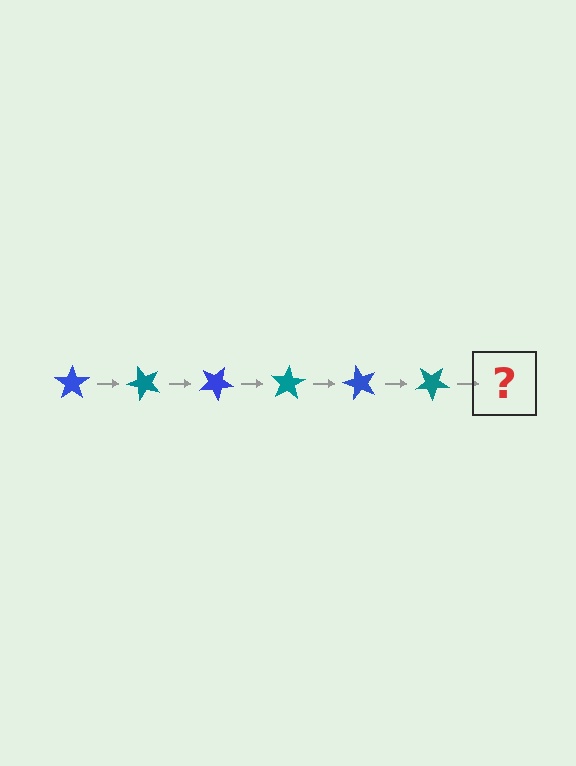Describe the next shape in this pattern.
It should be a blue star, rotated 300 degrees from the start.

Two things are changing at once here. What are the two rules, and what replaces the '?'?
The two rules are that it rotates 50 degrees each step and the color cycles through blue and teal. The '?' should be a blue star, rotated 300 degrees from the start.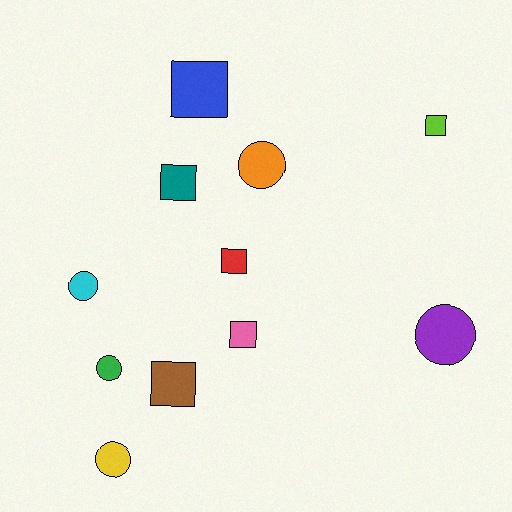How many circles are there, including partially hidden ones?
There are 5 circles.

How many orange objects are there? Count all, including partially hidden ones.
There is 1 orange object.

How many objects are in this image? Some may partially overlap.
There are 11 objects.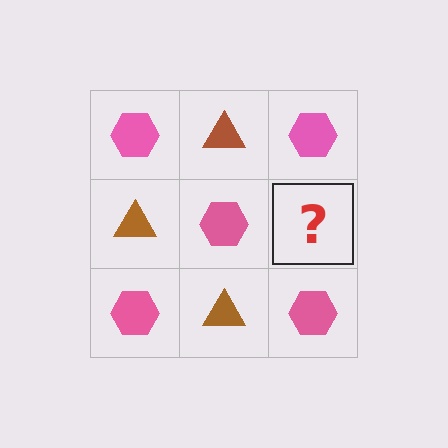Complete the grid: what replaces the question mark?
The question mark should be replaced with a brown triangle.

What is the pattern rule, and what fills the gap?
The rule is that it alternates pink hexagon and brown triangle in a checkerboard pattern. The gap should be filled with a brown triangle.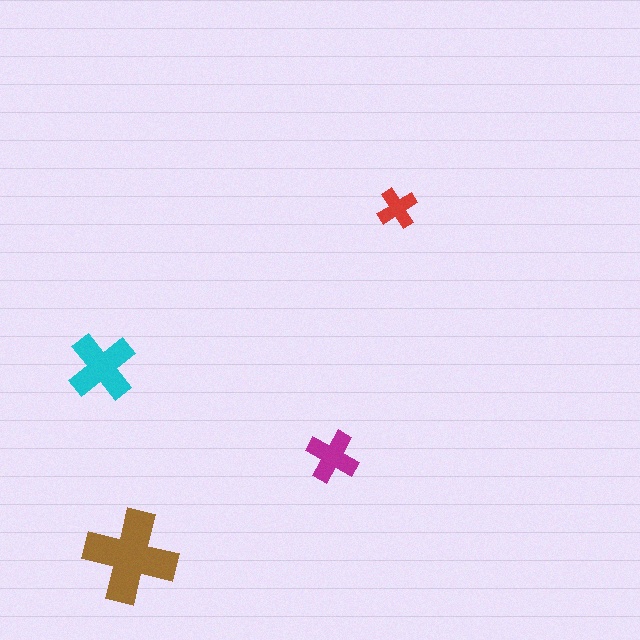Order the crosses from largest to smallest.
the brown one, the cyan one, the magenta one, the red one.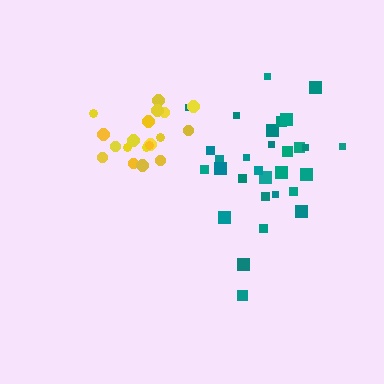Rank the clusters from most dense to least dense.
yellow, teal.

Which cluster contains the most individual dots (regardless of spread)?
Teal (30).